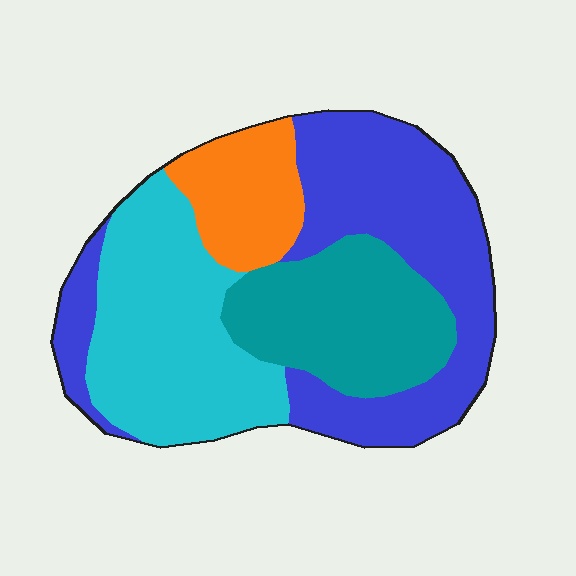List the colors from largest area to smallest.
From largest to smallest: blue, cyan, teal, orange.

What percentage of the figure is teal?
Teal takes up between a sixth and a third of the figure.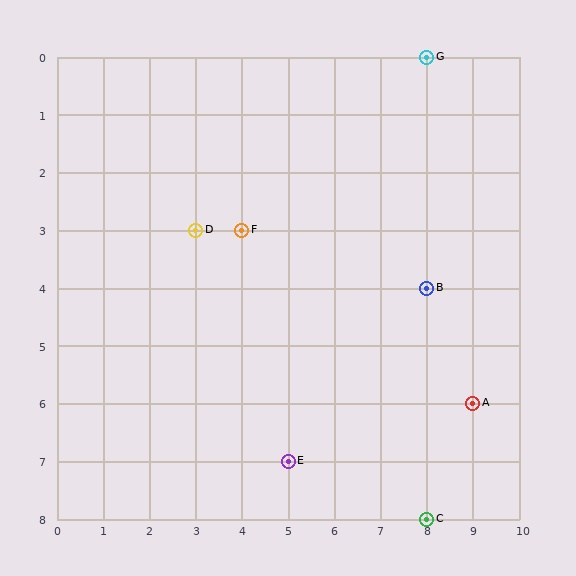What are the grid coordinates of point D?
Point D is at grid coordinates (3, 3).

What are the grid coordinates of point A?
Point A is at grid coordinates (9, 6).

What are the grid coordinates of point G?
Point G is at grid coordinates (8, 0).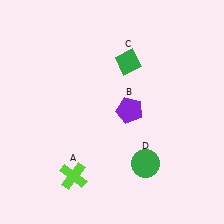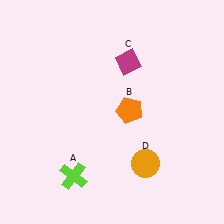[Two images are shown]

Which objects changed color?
B changed from purple to orange. C changed from green to magenta. D changed from green to orange.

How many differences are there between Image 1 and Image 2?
There are 3 differences between the two images.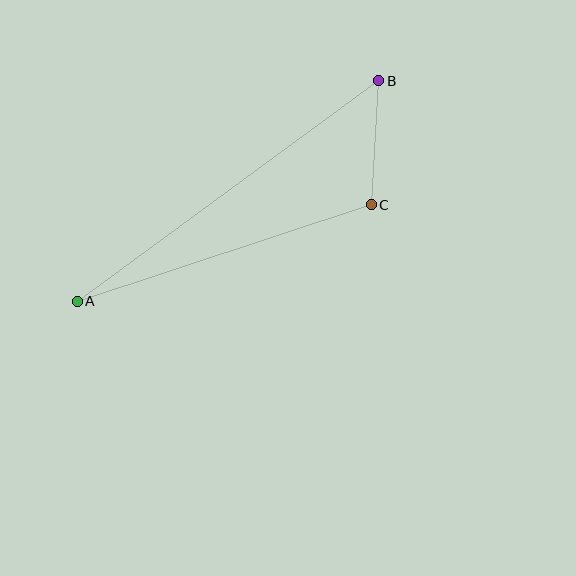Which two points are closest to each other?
Points B and C are closest to each other.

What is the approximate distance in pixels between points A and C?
The distance between A and C is approximately 309 pixels.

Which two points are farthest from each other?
Points A and B are farthest from each other.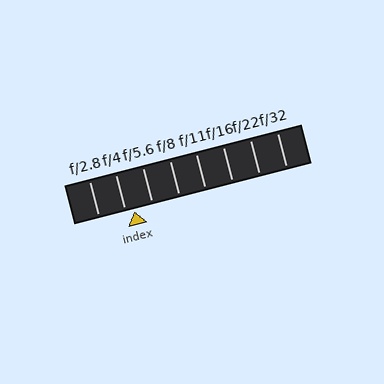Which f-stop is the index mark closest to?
The index mark is closest to f/4.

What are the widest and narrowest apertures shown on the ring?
The widest aperture shown is f/2.8 and the narrowest is f/32.